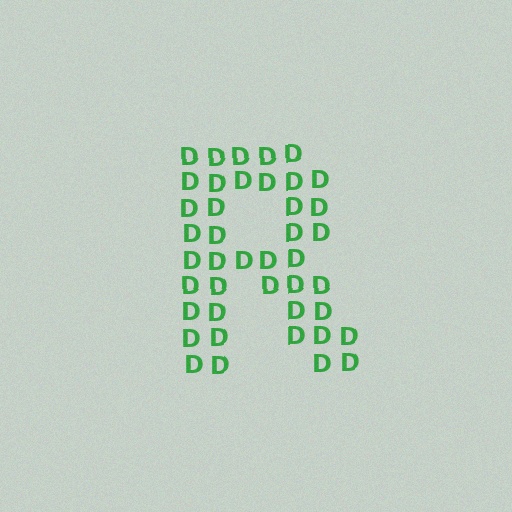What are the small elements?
The small elements are letter D's.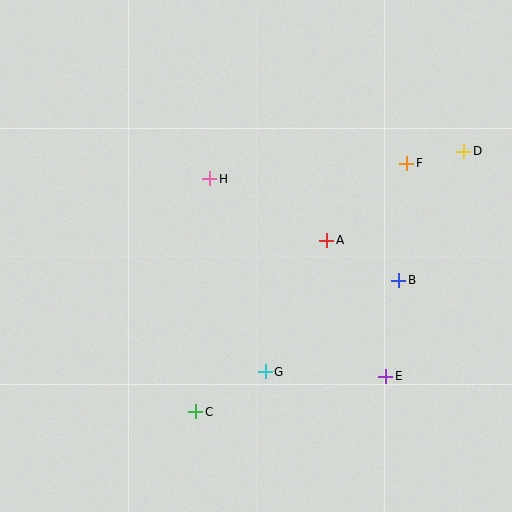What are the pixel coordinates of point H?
Point H is at (210, 179).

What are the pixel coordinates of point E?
Point E is at (386, 376).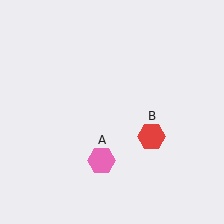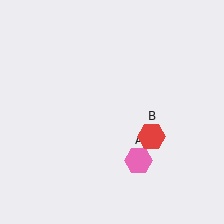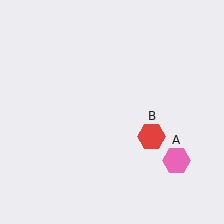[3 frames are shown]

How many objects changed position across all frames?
1 object changed position: pink hexagon (object A).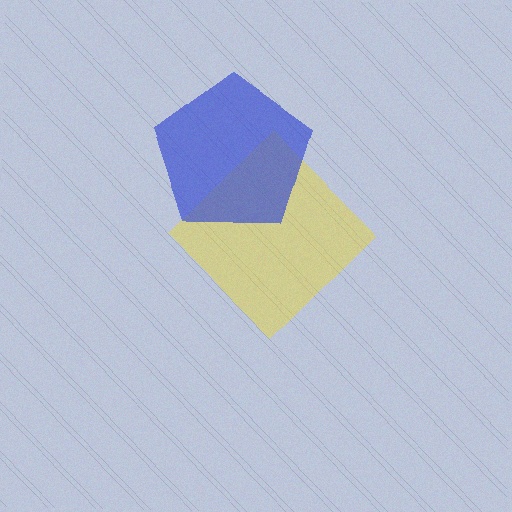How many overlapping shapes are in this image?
There are 2 overlapping shapes in the image.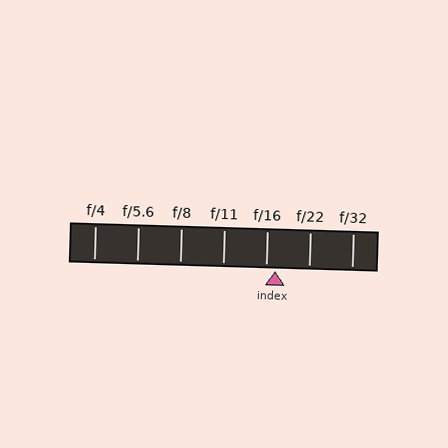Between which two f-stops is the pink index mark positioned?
The index mark is between f/16 and f/22.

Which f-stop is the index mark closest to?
The index mark is closest to f/16.